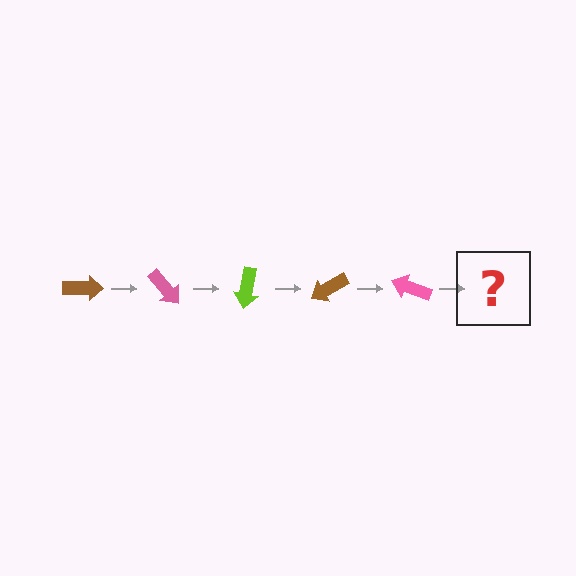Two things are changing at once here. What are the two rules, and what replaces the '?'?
The two rules are that it rotates 50 degrees each step and the color cycles through brown, pink, and lime. The '?' should be a lime arrow, rotated 250 degrees from the start.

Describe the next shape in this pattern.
It should be a lime arrow, rotated 250 degrees from the start.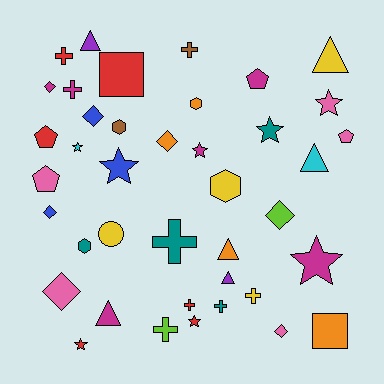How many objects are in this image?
There are 40 objects.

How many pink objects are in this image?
There are 5 pink objects.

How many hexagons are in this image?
There are 4 hexagons.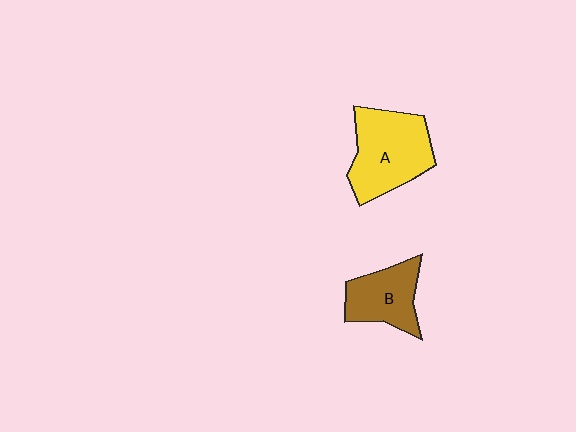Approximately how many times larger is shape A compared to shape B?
Approximately 1.5 times.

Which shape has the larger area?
Shape A (yellow).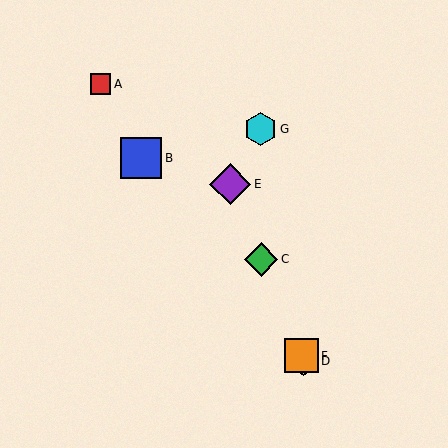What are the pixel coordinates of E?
Object E is at (230, 184).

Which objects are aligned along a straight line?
Objects C, D, E, F are aligned along a straight line.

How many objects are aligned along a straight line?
4 objects (C, D, E, F) are aligned along a straight line.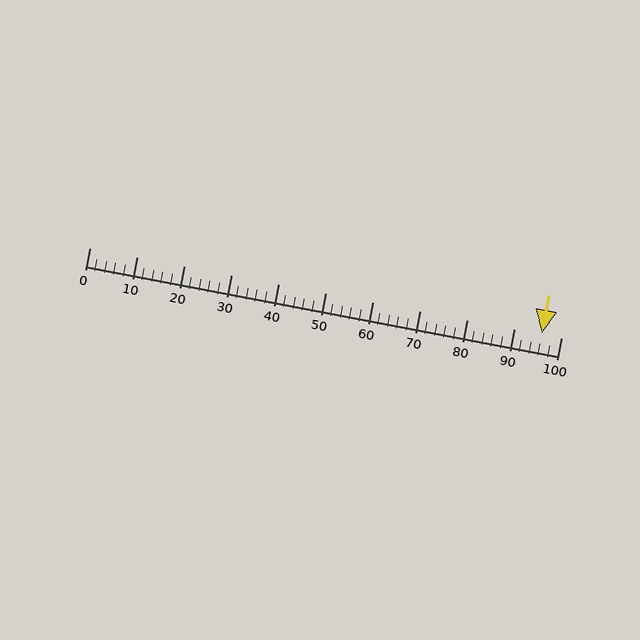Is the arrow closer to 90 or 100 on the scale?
The arrow is closer to 100.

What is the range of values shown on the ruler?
The ruler shows values from 0 to 100.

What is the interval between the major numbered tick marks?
The major tick marks are spaced 10 units apart.